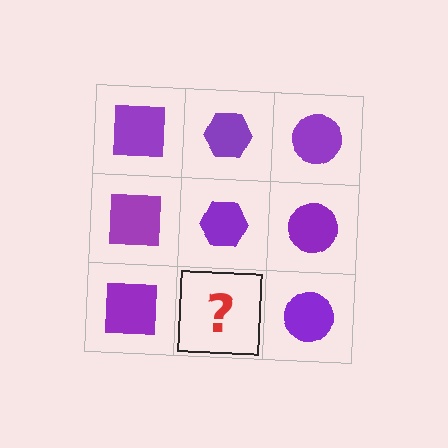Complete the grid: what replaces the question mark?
The question mark should be replaced with a purple hexagon.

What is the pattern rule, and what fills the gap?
The rule is that each column has a consistent shape. The gap should be filled with a purple hexagon.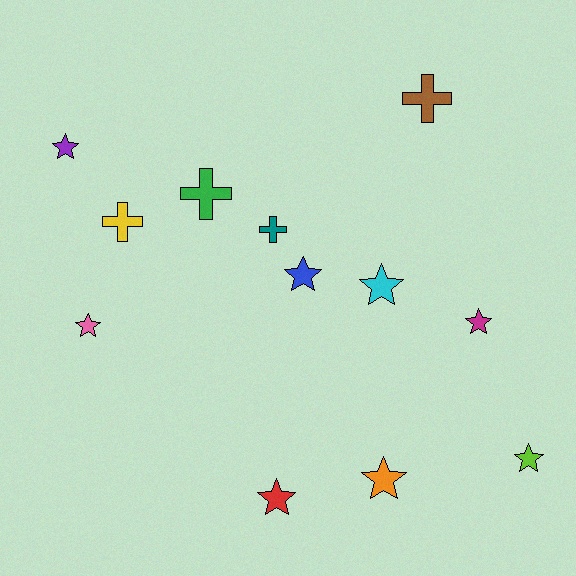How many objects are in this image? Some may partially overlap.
There are 12 objects.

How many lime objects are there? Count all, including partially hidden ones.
There is 1 lime object.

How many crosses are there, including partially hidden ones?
There are 4 crosses.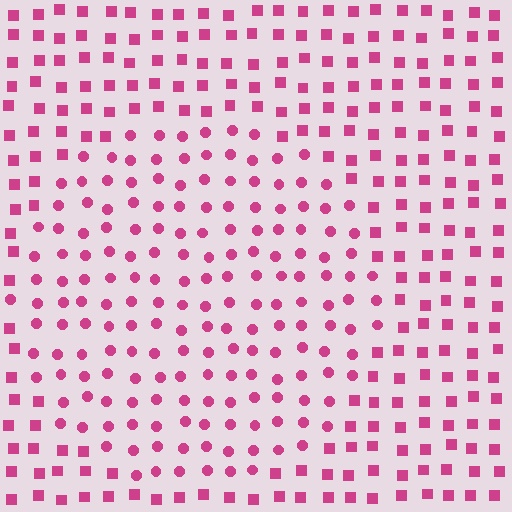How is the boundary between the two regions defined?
The boundary is defined by a change in element shape: circles inside vs. squares outside. All elements share the same color and spacing.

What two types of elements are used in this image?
The image uses circles inside the circle region and squares outside it.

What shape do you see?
I see a circle.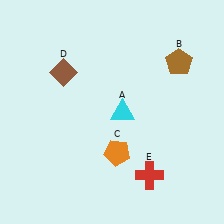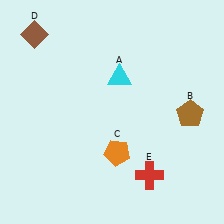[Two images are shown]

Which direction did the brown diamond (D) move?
The brown diamond (D) moved up.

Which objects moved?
The objects that moved are: the cyan triangle (A), the brown pentagon (B), the brown diamond (D).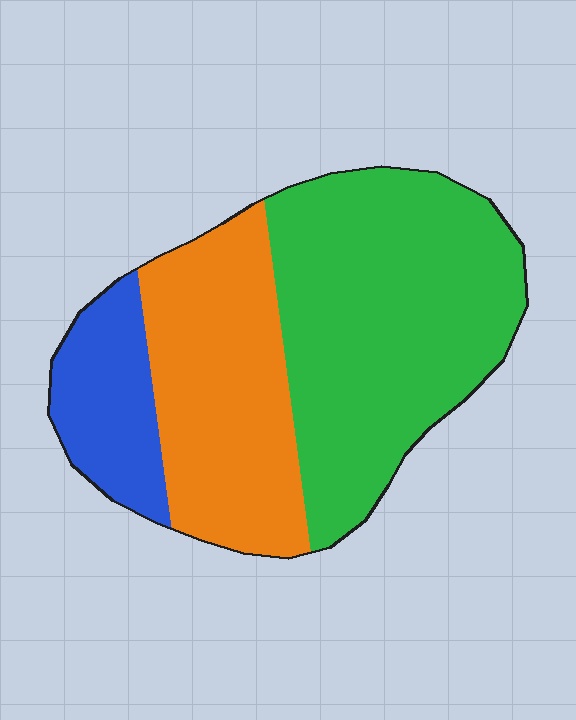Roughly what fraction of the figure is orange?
Orange covers roughly 35% of the figure.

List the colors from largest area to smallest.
From largest to smallest: green, orange, blue.